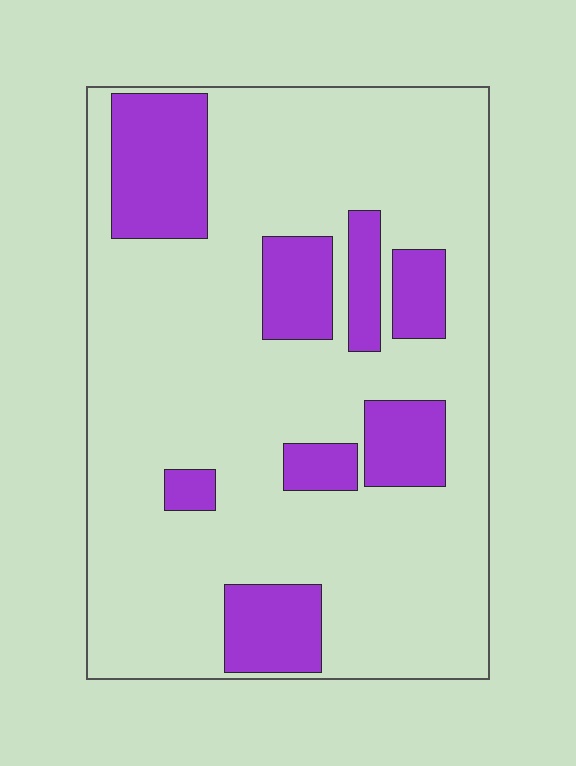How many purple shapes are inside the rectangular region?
8.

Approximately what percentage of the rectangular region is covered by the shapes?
Approximately 20%.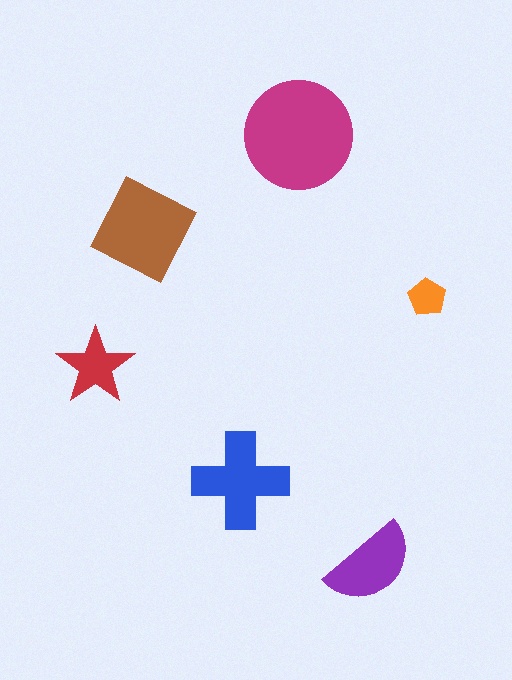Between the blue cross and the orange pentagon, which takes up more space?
The blue cross.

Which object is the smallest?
The orange pentagon.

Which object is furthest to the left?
The red star is leftmost.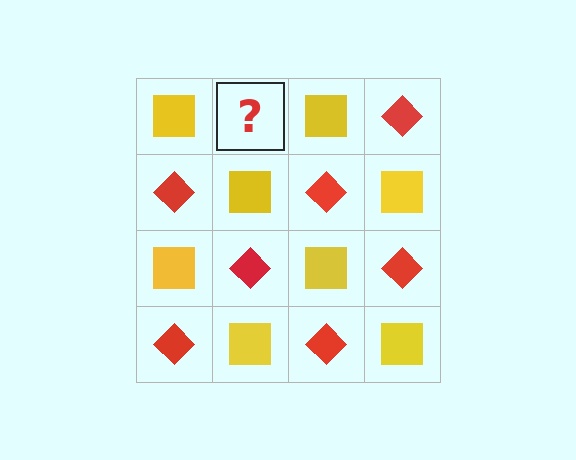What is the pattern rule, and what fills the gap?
The rule is that it alternates yellow square and red diamond in a checkerboard pattern. The gap should be filled with a red diamond.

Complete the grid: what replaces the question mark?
The question mark should be replaced with a red diamond.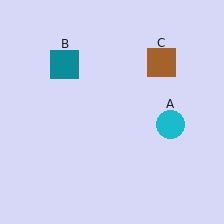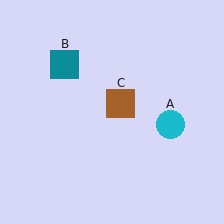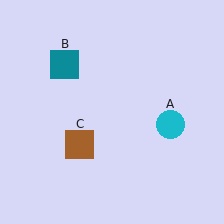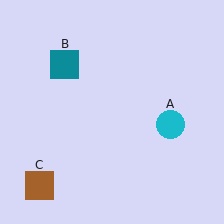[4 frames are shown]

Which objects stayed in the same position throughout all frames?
Cyan circle (object A) and teal square (object B) remained stationary.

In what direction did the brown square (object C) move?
The brown square (object C) moved down and to the left.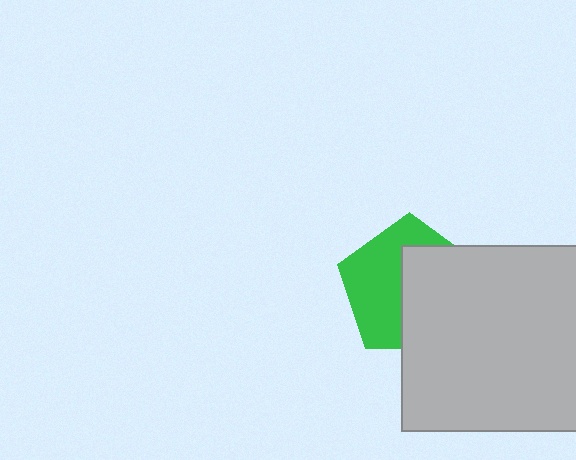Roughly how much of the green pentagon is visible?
About half of it is visible (roughly 50%).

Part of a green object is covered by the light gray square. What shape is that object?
It is a pentagon.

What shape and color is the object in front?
The object in front is a light gray square.